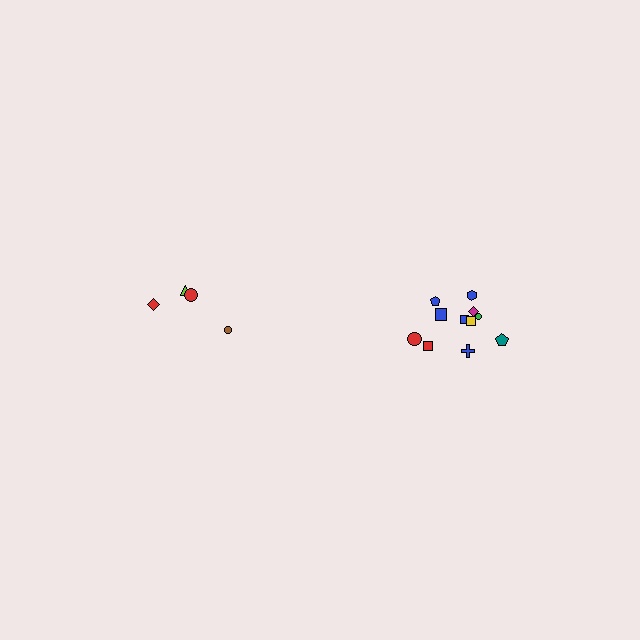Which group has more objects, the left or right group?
The right group.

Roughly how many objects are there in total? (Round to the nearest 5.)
Roughly 15 objects in total.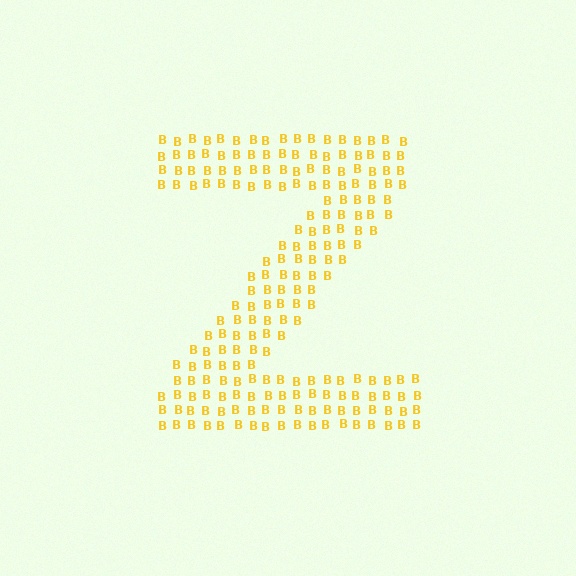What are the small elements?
The small elements are letter B's.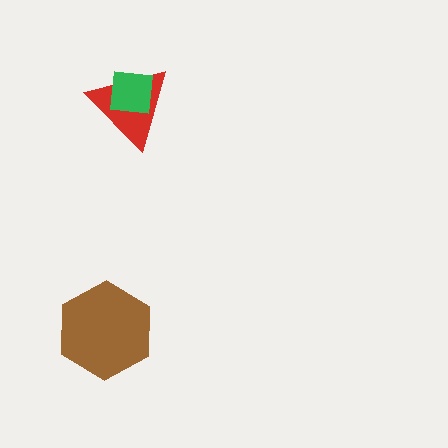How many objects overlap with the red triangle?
1 object overlaps with the red triangle.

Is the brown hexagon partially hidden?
No, no other shape covers it.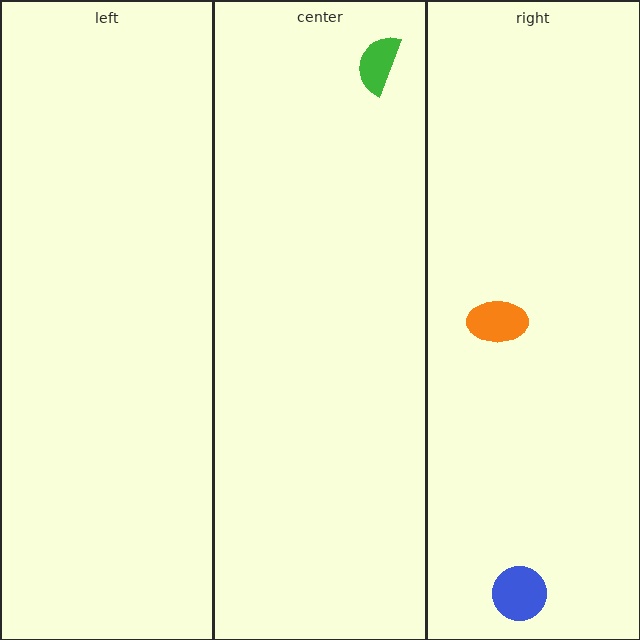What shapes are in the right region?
The blue circle, the orange ellipse.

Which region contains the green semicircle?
The center region.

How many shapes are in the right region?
2.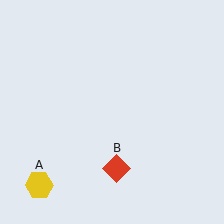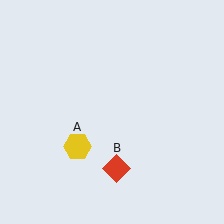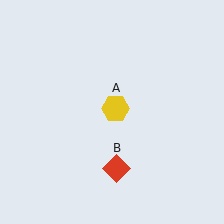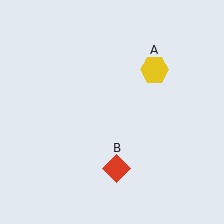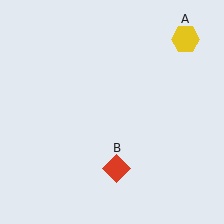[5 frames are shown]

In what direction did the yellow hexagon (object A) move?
The yellow hexagon (object A) moved up and to the right.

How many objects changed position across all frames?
1 object changed position: yellow hexagon (object A).